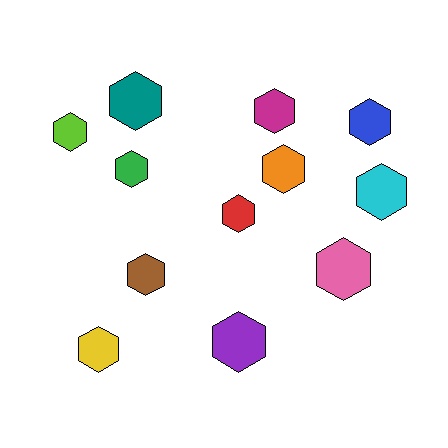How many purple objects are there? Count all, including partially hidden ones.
There is 1 purple object.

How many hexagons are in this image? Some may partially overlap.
There are 12 hexagons.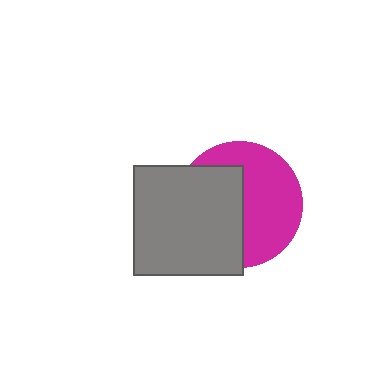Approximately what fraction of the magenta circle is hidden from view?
Roughly 46% of the magenta circle is hidden behind the gray square.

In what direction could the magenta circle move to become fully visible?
The magenta circle could move right. That would shift it out from behind the gray square entirely.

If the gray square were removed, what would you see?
You would see the complete magenta circle.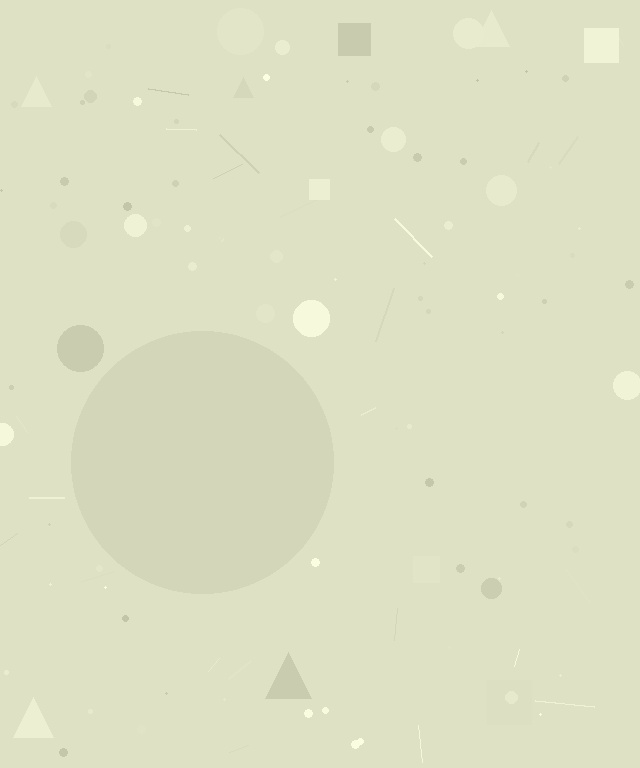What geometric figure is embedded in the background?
A circle is embedded in the background.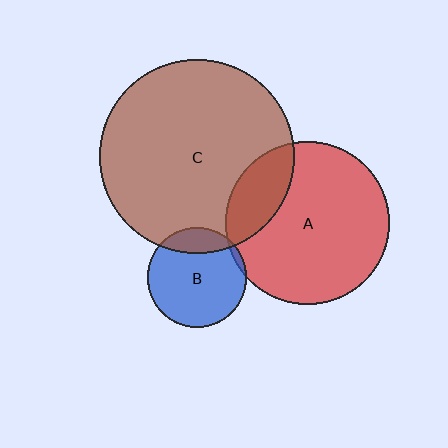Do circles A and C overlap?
Yes.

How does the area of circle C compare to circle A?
Approximately 1.4 times.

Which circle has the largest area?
Circle C (brown).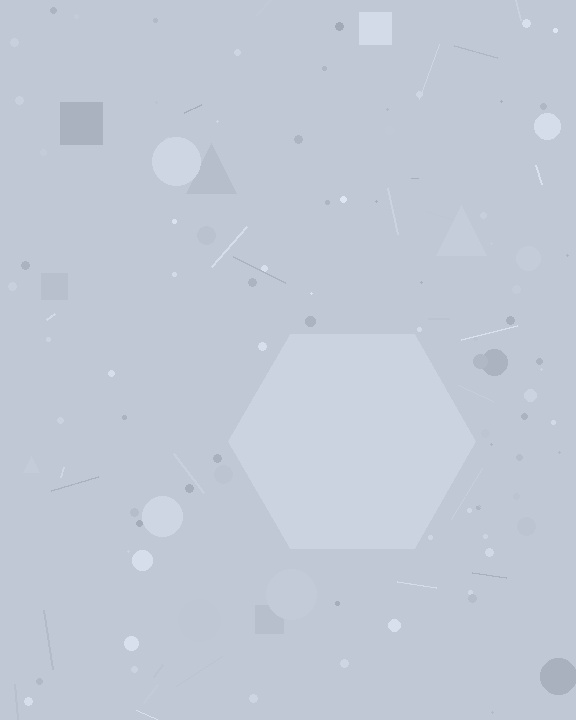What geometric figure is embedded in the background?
A hexagon is embedded in the background.